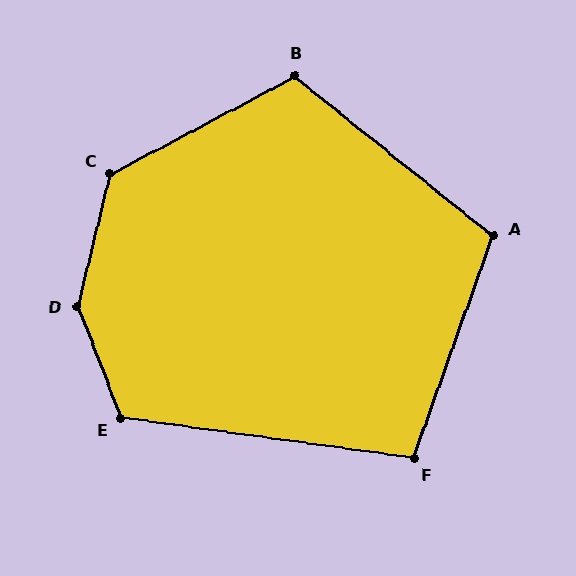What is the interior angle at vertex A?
Approximately 109 degrees (obtuse).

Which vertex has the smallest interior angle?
F, at approximately 102 degrees.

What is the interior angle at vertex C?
Approximately 132 degrees (obtuse).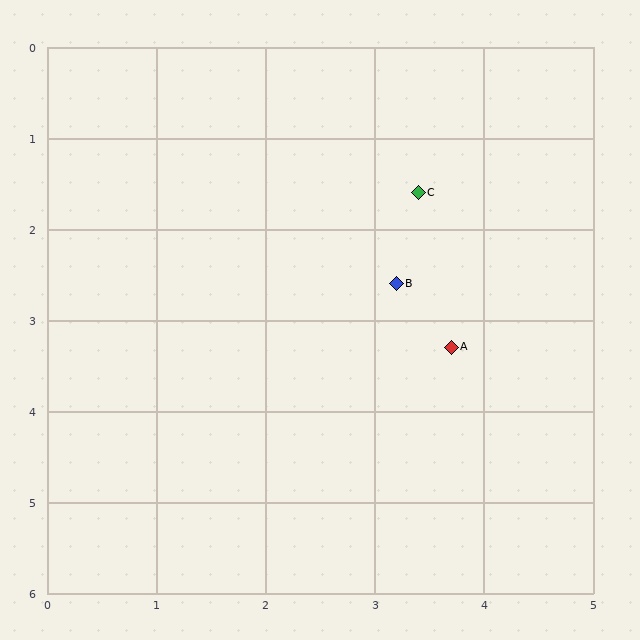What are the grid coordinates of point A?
Point A is at approximately (3.7, 3.3).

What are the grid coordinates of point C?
Point C is at approximately (3.4, 1.6).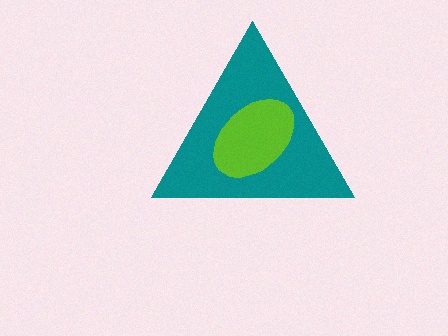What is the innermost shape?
The lime ellipse.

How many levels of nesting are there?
2.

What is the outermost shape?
The teal triangle.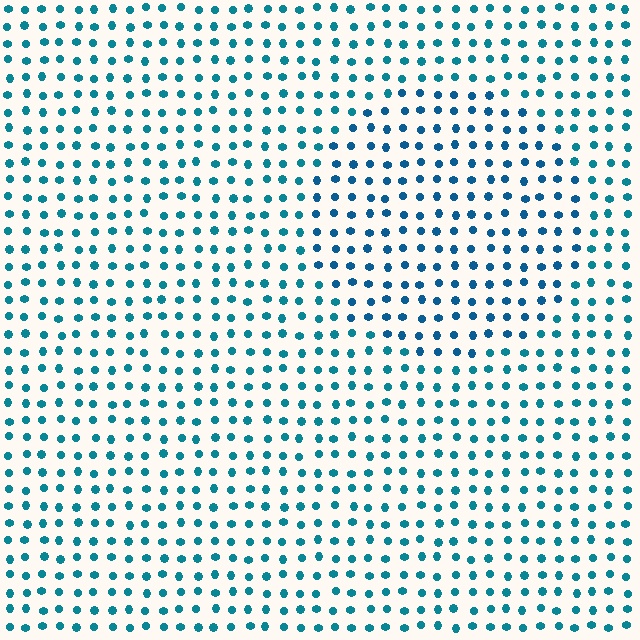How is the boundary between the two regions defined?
The boundary is defined purely by a slight shift in hue (about 18 degrees). Spacing, size, and orientation are identical on both sides.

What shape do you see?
I see a circle.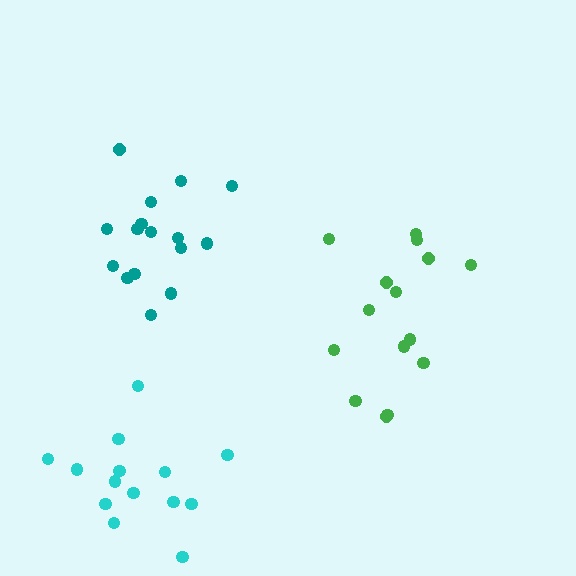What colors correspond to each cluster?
The clusters are colored: cyan, green, teal.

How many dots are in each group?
Group 1: 14 dots, Group 2: 15 dots, Group 3: 16 dots (45 total).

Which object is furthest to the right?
The green cluster is rightmost.